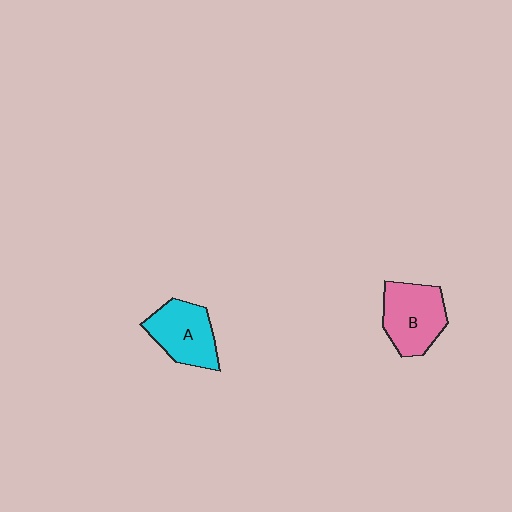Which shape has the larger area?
Shape B (pink).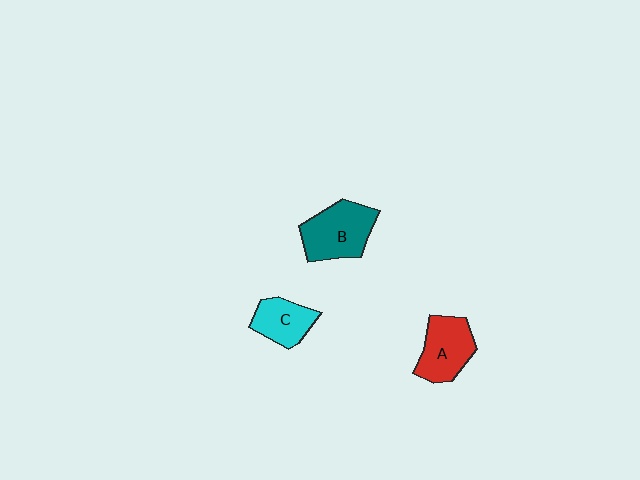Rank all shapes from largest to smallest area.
From largest to smallest: B (teal), A (red), C (cyan).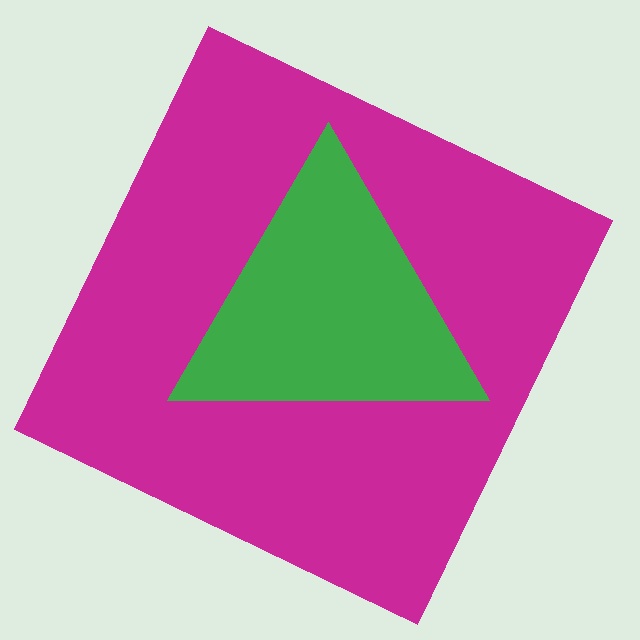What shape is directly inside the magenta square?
The green triangle.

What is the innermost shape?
The green triangle.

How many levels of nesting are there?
2.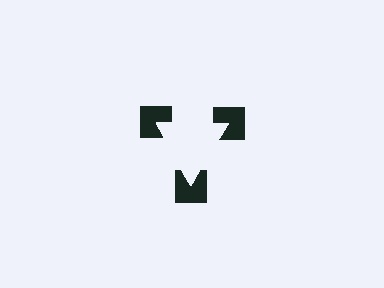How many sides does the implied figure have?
3 sides.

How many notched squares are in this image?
There are 3 — one at each vertex of the illusory triangle.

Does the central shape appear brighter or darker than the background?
It typically appears slightly brighter than the background, even though no actual brightness change is drawn.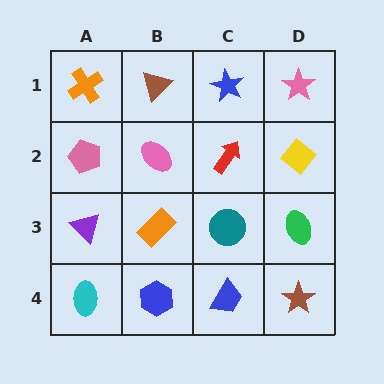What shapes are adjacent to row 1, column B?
A pink ellipse (row 2, column B), an orange cross (row 1, column A), a blue star (row 1, column C).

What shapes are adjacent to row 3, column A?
A pink pentagon (row 2, column A), a cyan ellipse (row 4, column A), an orange rectangle (row 3, column B).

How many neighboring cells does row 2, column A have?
3.